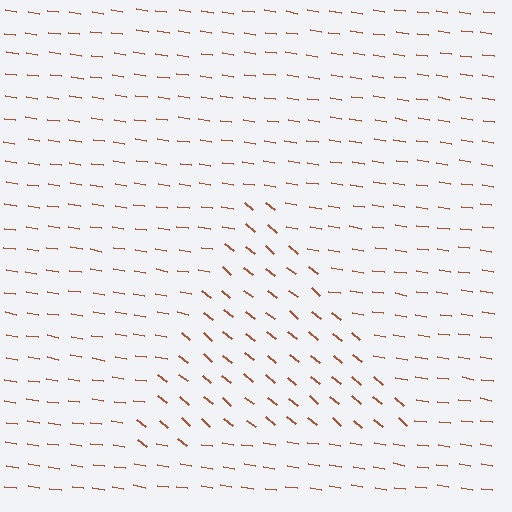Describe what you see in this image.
The image is filled with small brown line segments. A triangle region in the image has lines oriented differently from the surrounding lines, creating a visible texture boundary.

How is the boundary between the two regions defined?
The boundary is defined purely by a change in line orientation (approximately 31 degrees difference). All lines are the same color and thickness.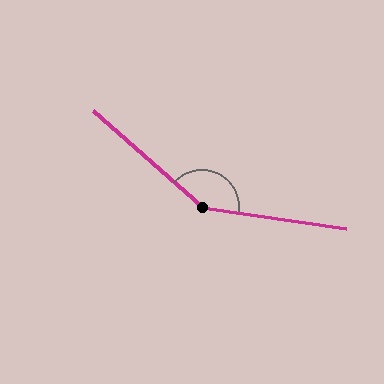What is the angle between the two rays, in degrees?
Approximately 147 degrees.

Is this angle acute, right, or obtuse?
It is obtuse.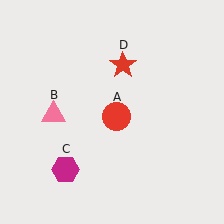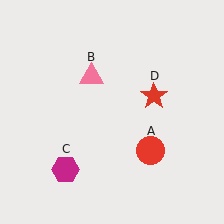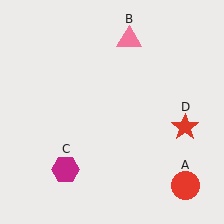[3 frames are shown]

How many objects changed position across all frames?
3 objects changed position: red circle (object A), pink triangle (object B), red star (object D).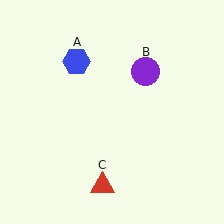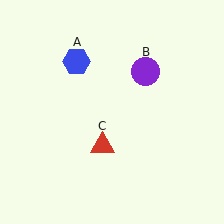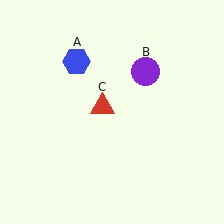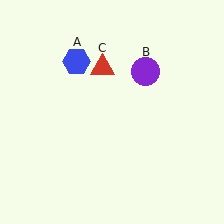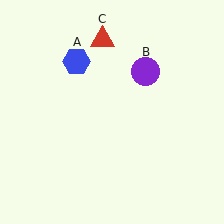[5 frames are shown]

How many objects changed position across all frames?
1 object changed position: red triangle (object C).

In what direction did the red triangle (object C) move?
The red triangle (object C) moved up.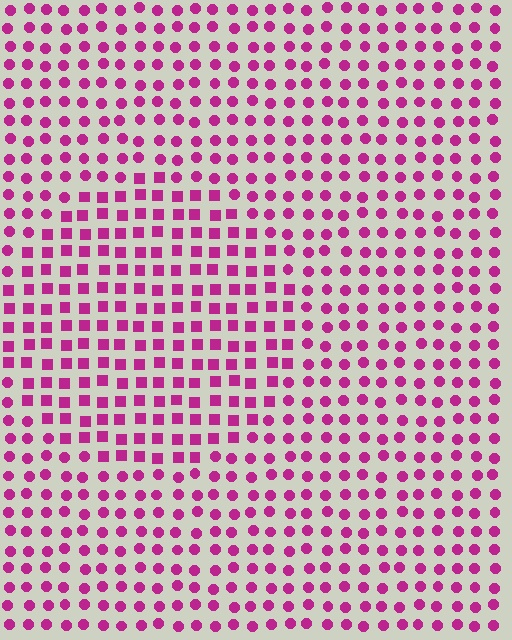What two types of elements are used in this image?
The image uses squares inside the circle region and circles outside it.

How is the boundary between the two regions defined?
The boundary is defined by a change in element shape: squares inside vs. circles outside. All elements share the same color and spacing.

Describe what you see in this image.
The image is filled with small magenta elements arranged in a uniform grid. A circle-shaped region contains squares, while the surrounding area contains circles. The boundary is defined purely by the change in element shape.